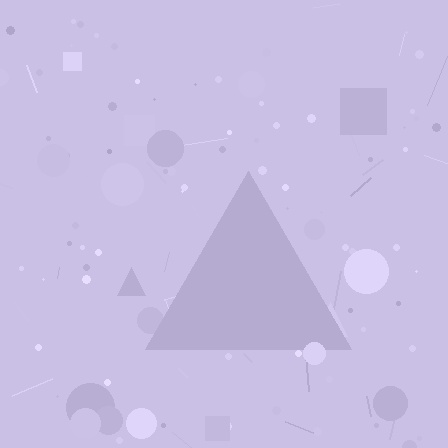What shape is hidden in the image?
A triangle is hidden in the image.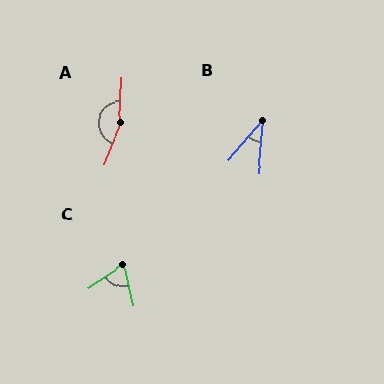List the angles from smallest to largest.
B (36°), C (70°), A (162°).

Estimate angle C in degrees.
Approximately 70 degrees.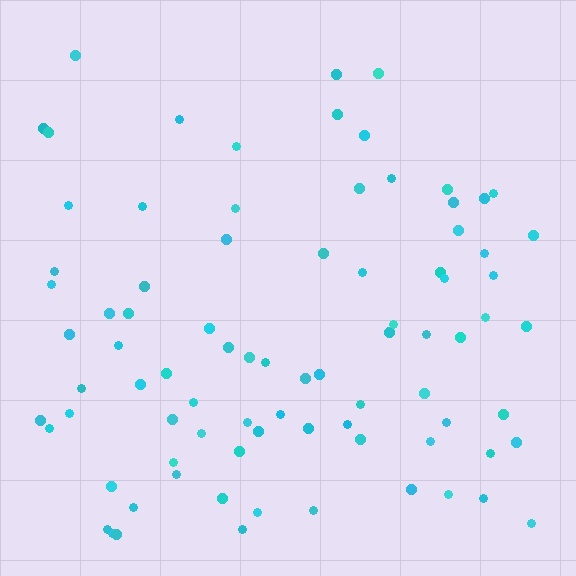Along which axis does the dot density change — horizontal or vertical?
Vertical.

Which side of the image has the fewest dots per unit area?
The top.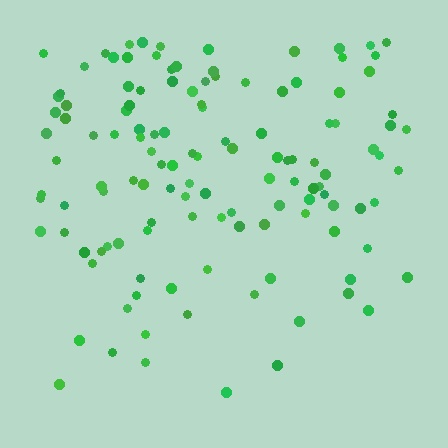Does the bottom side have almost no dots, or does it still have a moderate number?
Still a moderate number, just noticeably fewer than the top.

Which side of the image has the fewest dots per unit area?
The bottom.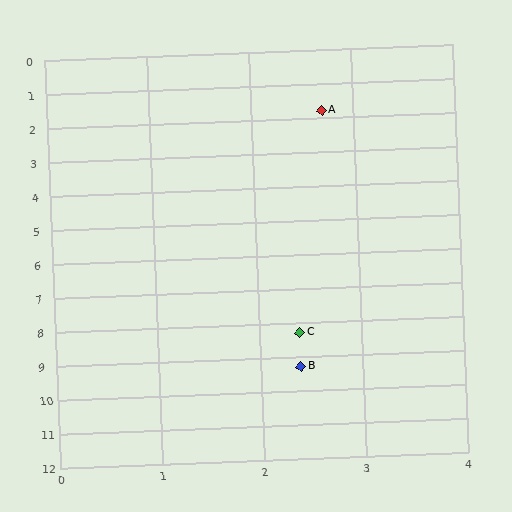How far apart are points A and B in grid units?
Points A and B are about 7.5 grid units apart.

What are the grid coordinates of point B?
Point B is at approximately (2.4, 9.3).